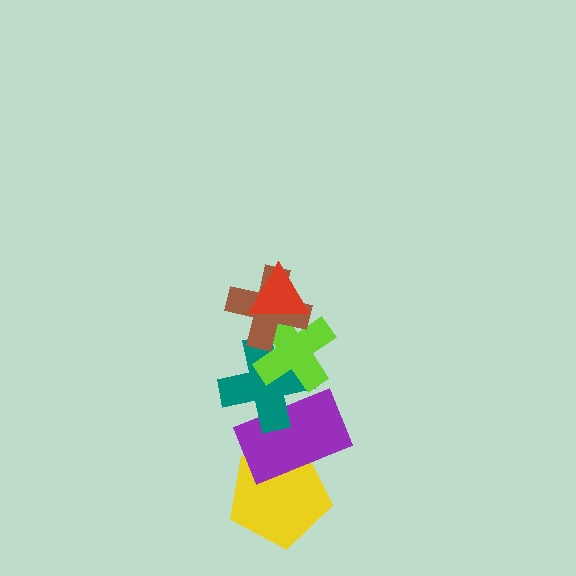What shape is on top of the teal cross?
The lime cross is on top of the teal cross.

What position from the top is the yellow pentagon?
The yellow pentagon is 6th from the top.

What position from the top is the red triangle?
The red triangle is 1st from the top.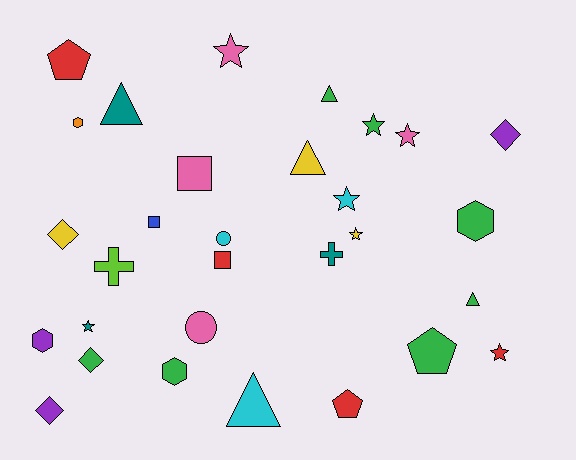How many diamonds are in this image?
There are 4 diamonds.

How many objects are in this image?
There are 30 objects.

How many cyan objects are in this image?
There are 3 cyan objects.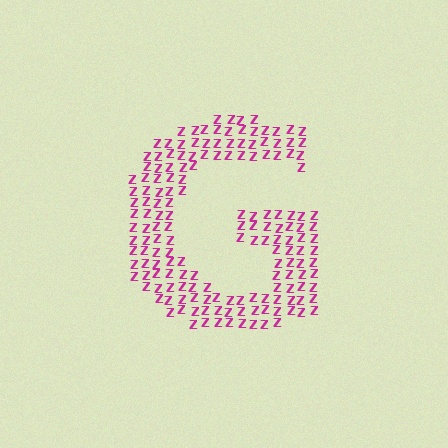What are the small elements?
The small elements are letter Z's.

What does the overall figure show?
The overall figure shows the letter G.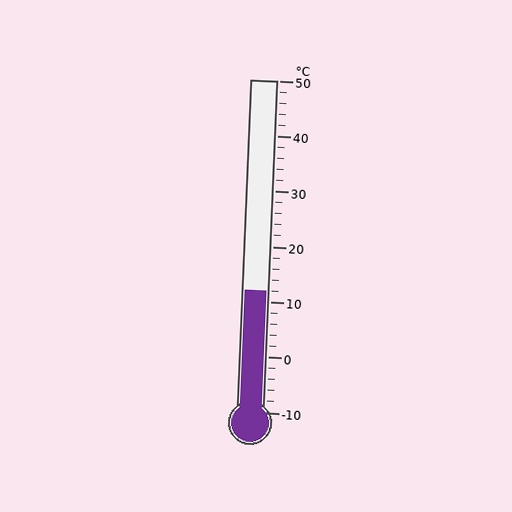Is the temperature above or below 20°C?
The temperature is below 20°C.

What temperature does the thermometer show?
The thermometer shows approximately 12°C.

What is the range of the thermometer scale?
The thermometer scale ranges from -10°C to 50°C.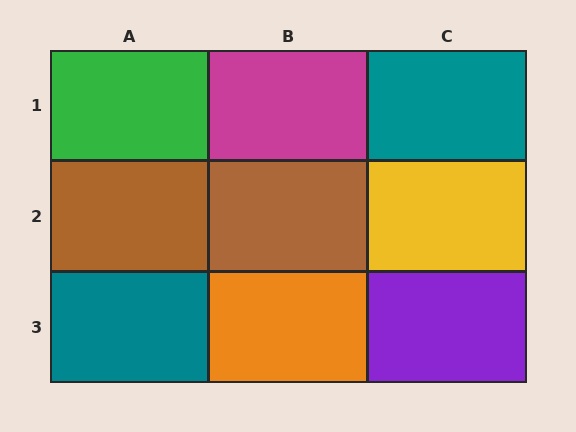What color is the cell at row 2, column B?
Brown.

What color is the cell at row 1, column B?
Magenta.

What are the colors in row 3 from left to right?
Teal, orange, purple.